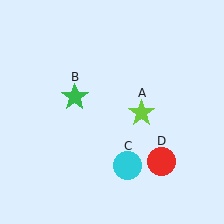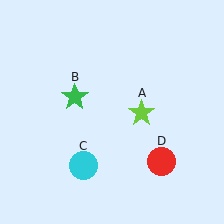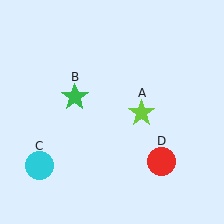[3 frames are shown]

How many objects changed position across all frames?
1 object changed position: cyan circle (object C).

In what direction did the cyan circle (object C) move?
The cyan circle (object C) moved left.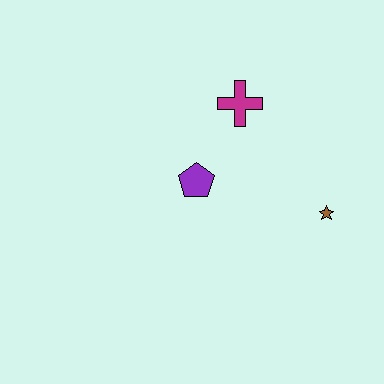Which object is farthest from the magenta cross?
The brown star is farthest from the magenta cross.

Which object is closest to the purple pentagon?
The magenta cross is closest to the purple pentagon.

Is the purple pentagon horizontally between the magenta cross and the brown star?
No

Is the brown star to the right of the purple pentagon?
Yes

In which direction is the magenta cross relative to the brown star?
The magenta cross is above the brown star.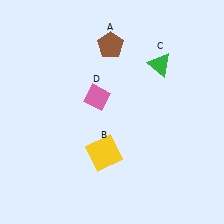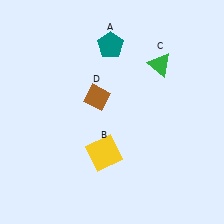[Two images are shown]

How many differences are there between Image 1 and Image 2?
There are 2 differences between the two images.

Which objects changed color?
A changed from brown to teal. D changed from pink to brown.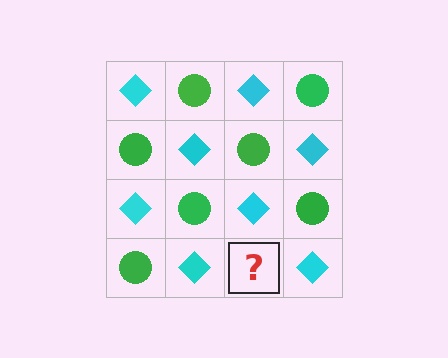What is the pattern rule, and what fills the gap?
The rule is that it alternates cyan diamond and green circle in a checkerboard pattern. The gap should be filled with a green circle.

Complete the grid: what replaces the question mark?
The question mark should be replaced with a green circle.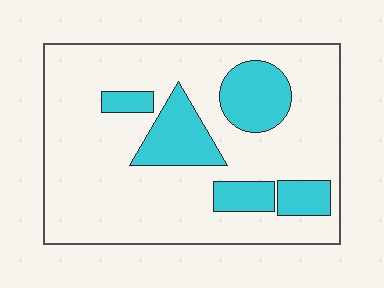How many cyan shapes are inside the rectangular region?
5.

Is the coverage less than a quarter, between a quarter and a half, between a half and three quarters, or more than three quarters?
Less than a quarter.